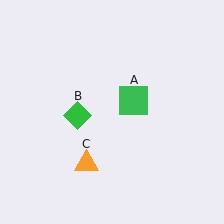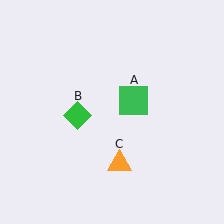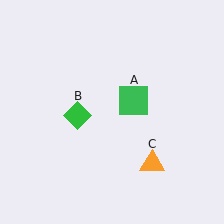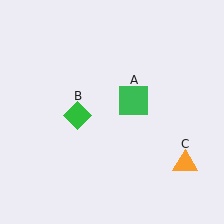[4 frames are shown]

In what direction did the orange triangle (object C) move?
The orange triangle (object C) moved right.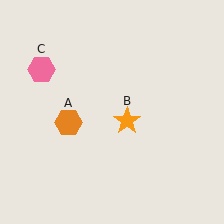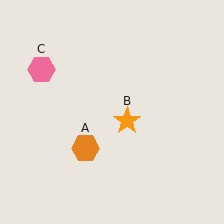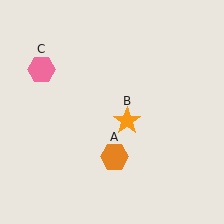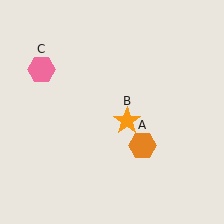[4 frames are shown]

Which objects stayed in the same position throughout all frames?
Orange star (object B) and pink hexagon (object C) remained stationary.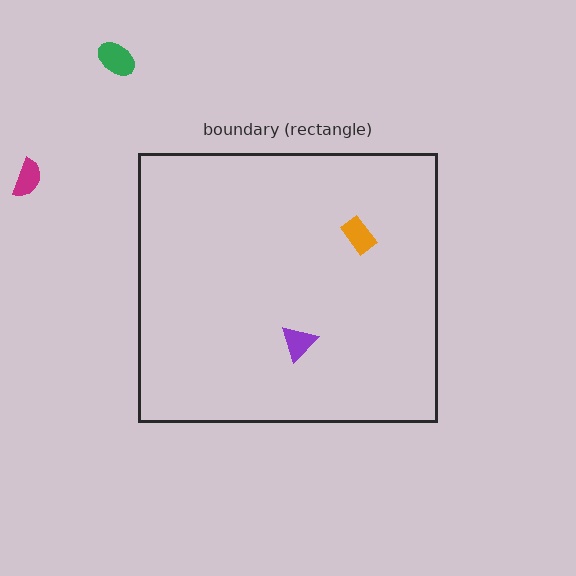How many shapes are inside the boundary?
2 inside, 2 outside.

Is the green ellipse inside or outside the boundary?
Outside.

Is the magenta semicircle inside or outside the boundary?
Outside.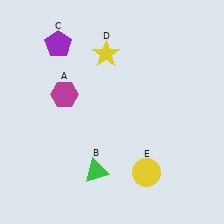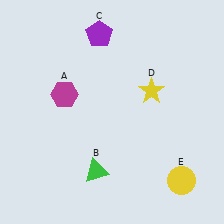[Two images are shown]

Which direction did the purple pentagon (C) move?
The purple pentagon (C) moved right.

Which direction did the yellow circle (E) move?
The yellow circle (E) moved right.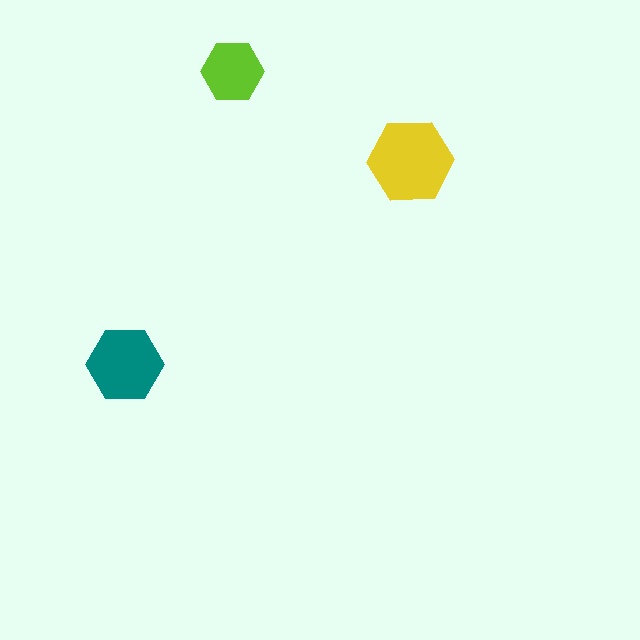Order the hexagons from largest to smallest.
the yellow one, the teal one, the lime one.